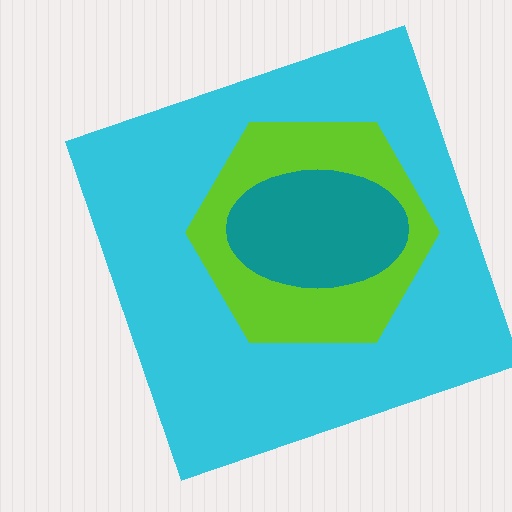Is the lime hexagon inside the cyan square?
Yes.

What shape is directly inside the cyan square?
The lime hexagon.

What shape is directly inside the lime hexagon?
The teal ellipse.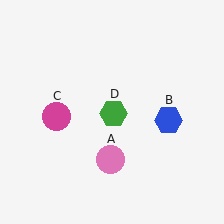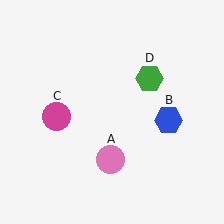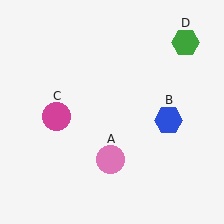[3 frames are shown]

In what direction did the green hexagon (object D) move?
The green hexagon (object D) moved up and to the right.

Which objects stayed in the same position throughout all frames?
Pink circle (object A) and blue hexagon (object B) and magenta circle (object C) remained stationary.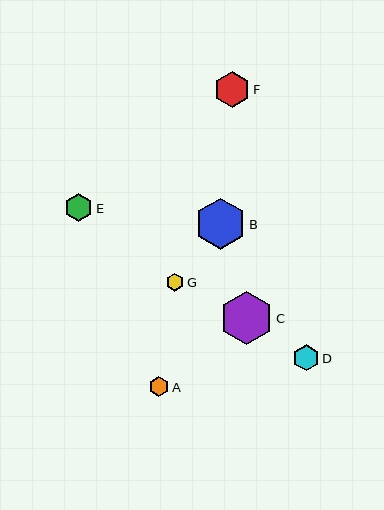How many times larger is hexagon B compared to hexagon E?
Hexagon B is approximately 1.8 times the size of hexagon E.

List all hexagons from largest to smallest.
From largest to smallest: C, B, F, E, D, A, G.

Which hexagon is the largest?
Hexagon C is the largest with a size of approximately 54 pixels.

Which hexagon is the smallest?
Hexagon G is the smallest with a size of approximately 18 pixels.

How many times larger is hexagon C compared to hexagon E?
Hexagon C is approximately 1.9 times the size of hexagon E.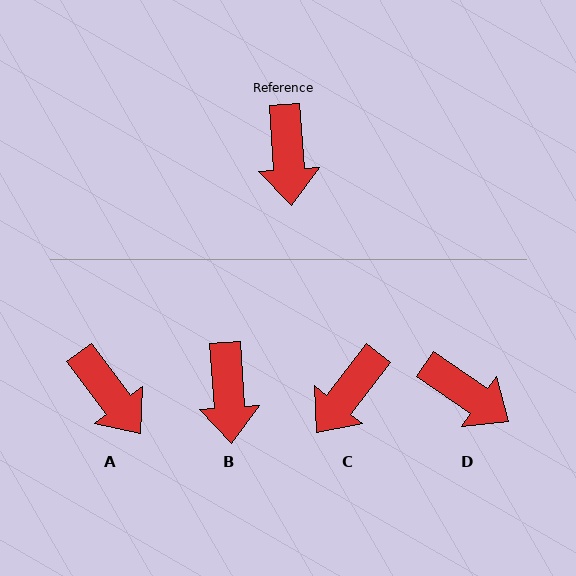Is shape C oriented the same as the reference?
No, it is off by about 42 degrees.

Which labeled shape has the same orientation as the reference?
B.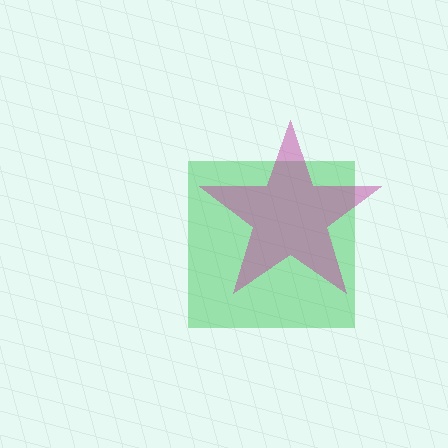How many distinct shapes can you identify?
There are 2 distinct shapes: a green square, a magenta star.